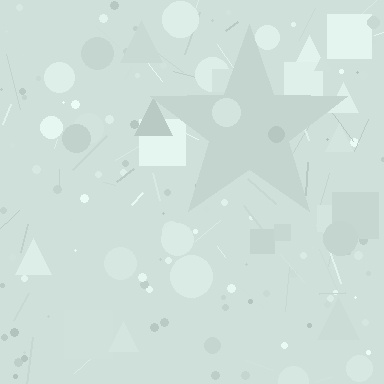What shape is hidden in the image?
A star is hidden in the image.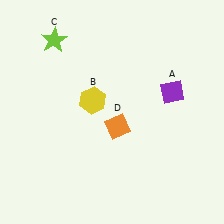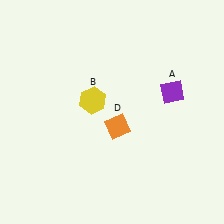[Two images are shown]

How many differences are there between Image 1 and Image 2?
There is 1 difference between the two images.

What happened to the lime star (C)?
The lime star (C) was removed in Image 2. It was in the top-left area of Image 1.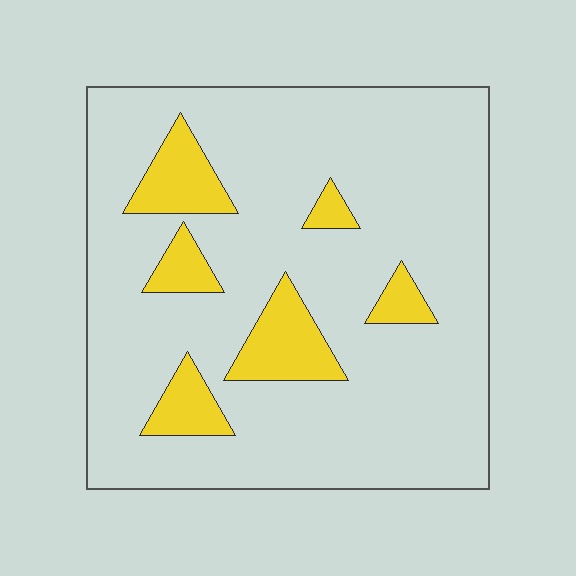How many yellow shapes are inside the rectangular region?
6.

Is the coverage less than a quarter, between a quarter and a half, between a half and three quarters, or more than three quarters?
Less than a quarter.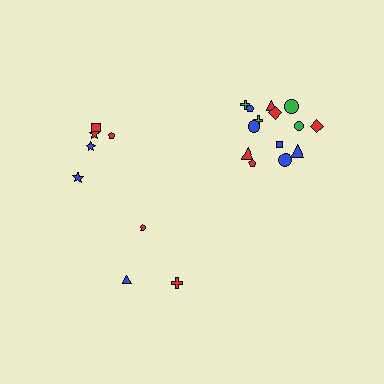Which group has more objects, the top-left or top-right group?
The top-right group.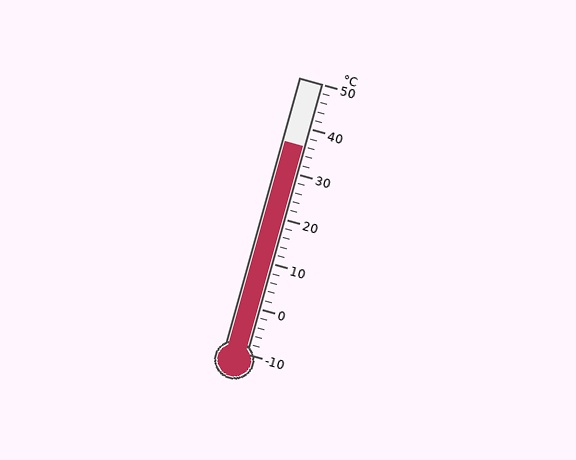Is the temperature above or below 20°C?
The temperature is above 20°C.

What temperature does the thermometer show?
The thermometer shows approximately 36°C.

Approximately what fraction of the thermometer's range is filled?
The thermometer is filled to approximately 75% of its range.